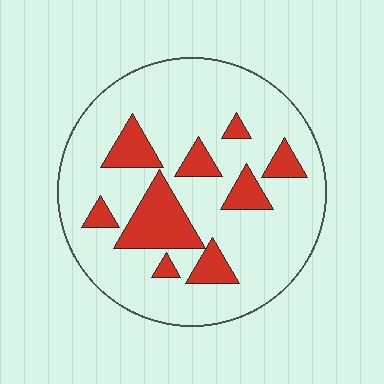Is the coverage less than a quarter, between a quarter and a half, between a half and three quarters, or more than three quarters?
Less than a quarter.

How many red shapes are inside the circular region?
9.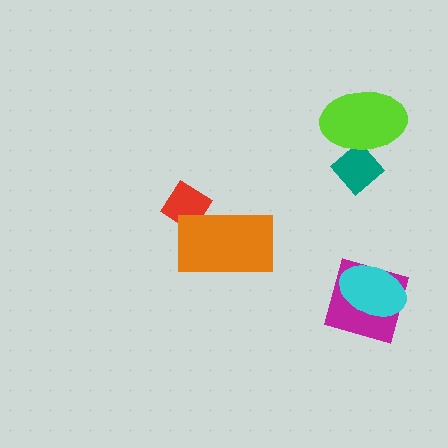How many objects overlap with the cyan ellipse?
1 object overlaps with the cyan ellipse.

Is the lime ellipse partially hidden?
No, no other shape covers it.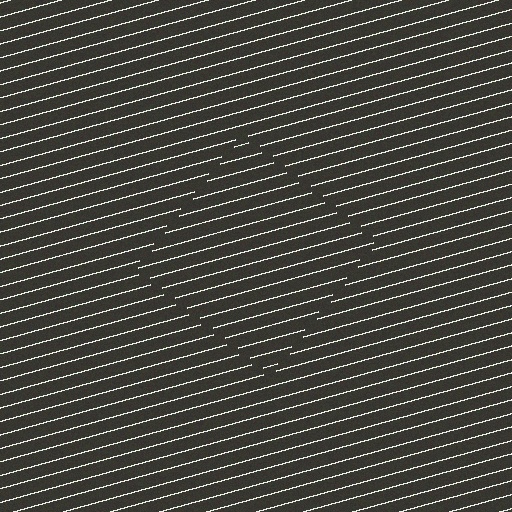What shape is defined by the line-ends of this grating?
An illusory square. The interior of the shape contains the same grating, shifted by half a period — the contour is defined by the phase discontinuity where line-ends from the inner and outer gratings abut.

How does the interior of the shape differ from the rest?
The interior of the shape contains the same grating, shifted by half a period — the contour is defined by the phase discontinuity where line-ends from the inner and outer gratings abut.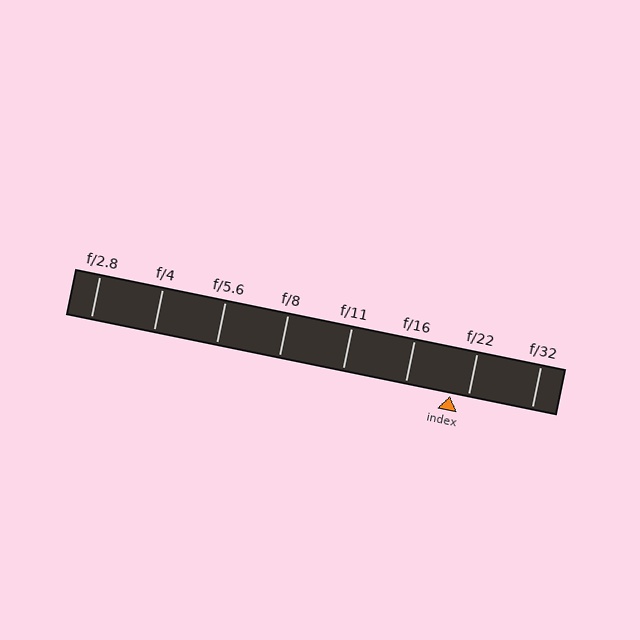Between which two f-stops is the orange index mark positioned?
The index mark is between f/16 and f/22.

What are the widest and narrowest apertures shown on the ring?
The widest aperture shown is f/2.8 and the narrowest is f/32.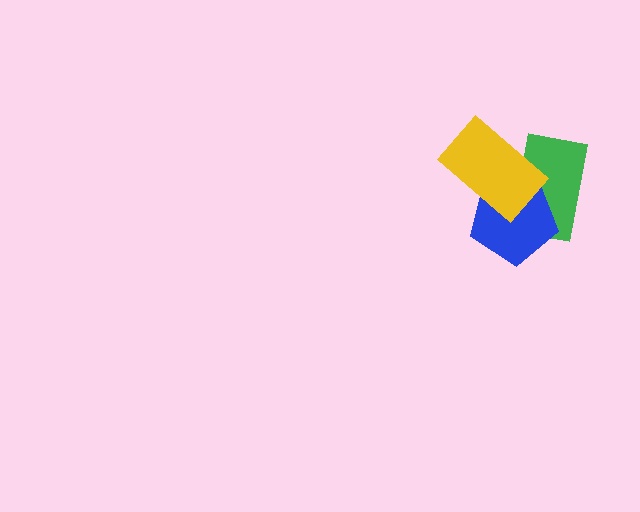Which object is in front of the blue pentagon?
The yellow rectangle is in front of the blue pentagon.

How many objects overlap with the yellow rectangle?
2 objects overlap with the yellow rectangle.